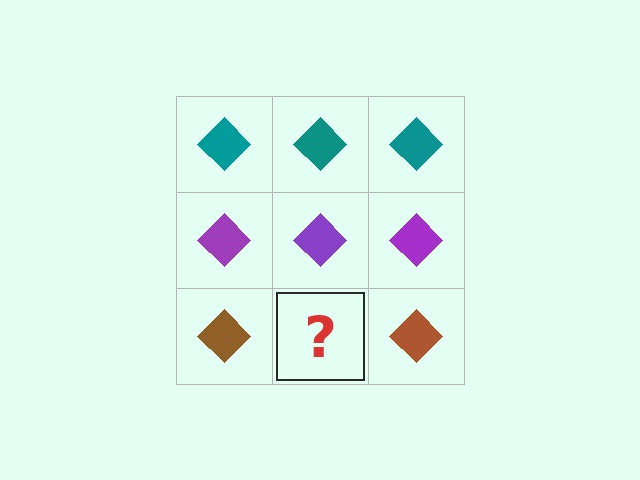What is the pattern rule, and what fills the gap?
The rule is that each row has a consistent color. The gap should be filled with a brown diamond.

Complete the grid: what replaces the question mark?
The question mark should be replaced with a brown diamond.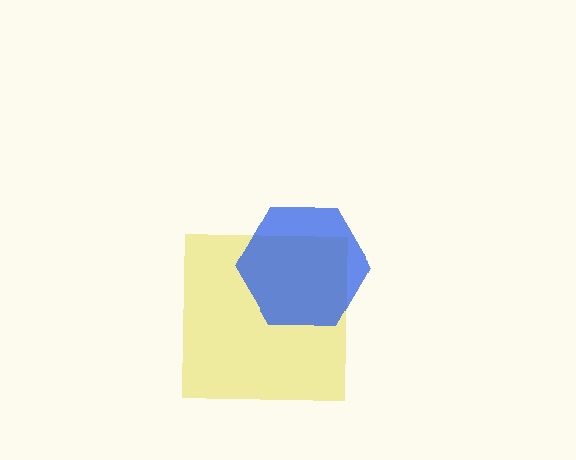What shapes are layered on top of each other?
The layered shapes are: a yellow square, a blue hexagon.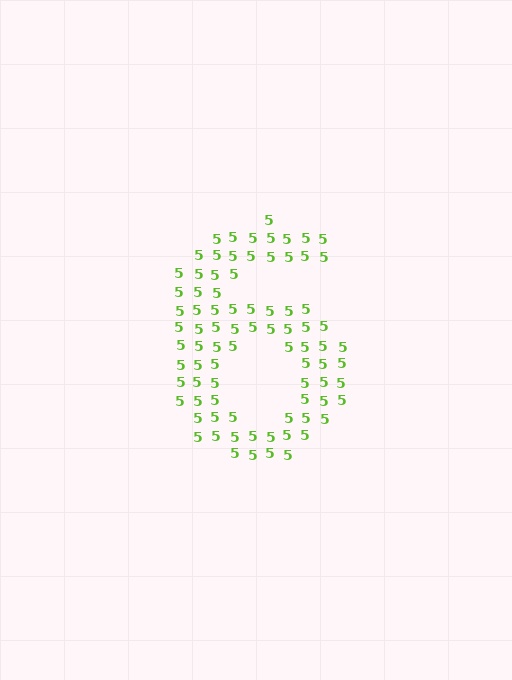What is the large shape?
The large shape is the digit 6.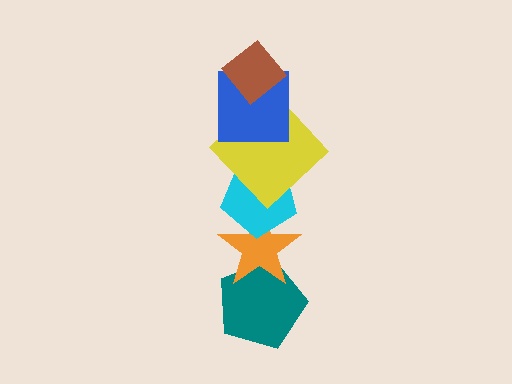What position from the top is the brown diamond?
The brown diamond is 1st from the top.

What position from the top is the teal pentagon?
The teal pentagon is 6th from the top.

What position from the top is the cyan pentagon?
The cyan pentagon is 4th from the top.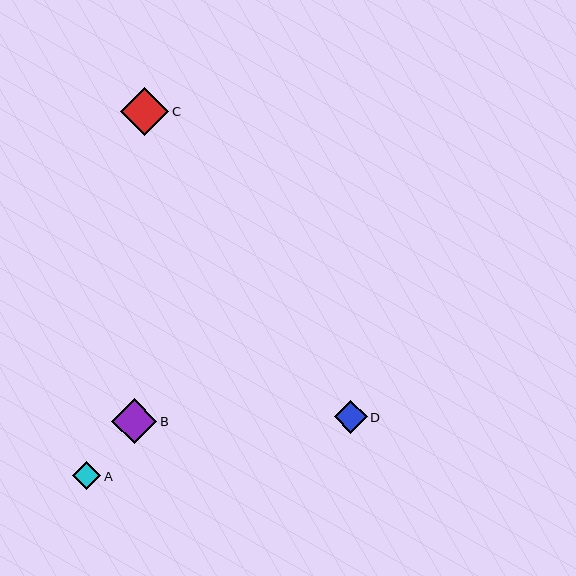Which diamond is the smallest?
Diamond A is the smallest with a size of approximately 28 pixels.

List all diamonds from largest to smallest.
From largest to smallest: C, B, D, A.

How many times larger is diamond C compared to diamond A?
Diamond C is approximately 1.7 times the size of diamond A.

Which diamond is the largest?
Diamond C is the largest with a size of approximately 48 pixels.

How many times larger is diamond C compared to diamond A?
Diamond C is approximately 1.7 times the size of diamond A.